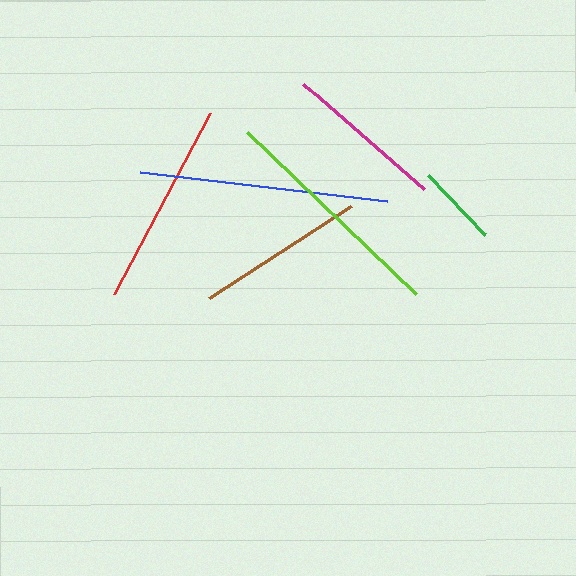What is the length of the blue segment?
The blue segment is approximately 248 pixels long.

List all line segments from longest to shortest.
From longest to shortest: blue, lime, red, brown, magenta, green.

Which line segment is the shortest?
The green line is the shortest at approximately 83 pixels.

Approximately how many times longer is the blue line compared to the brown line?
The blue line is approximately 1.5 times the length of the brown line.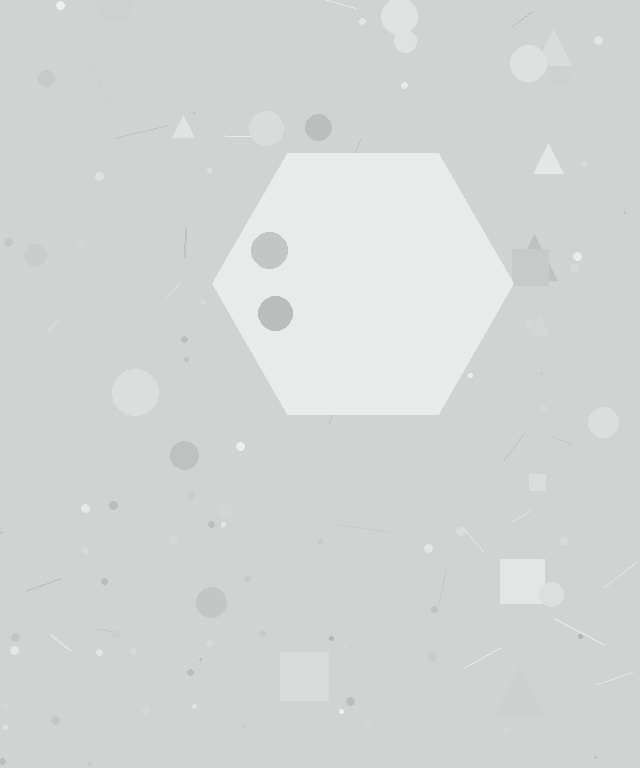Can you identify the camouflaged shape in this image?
The camouflaged shape is a hexagon.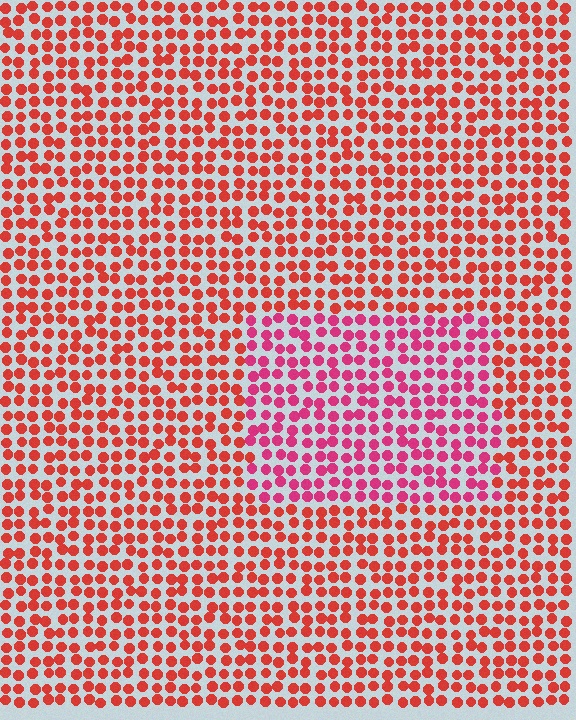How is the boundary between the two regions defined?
The boundary is defined purely by a slight shift in hue (about 30 degrees). Spacing, size, and orientation are identical on both sides.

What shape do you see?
I see a rectangle.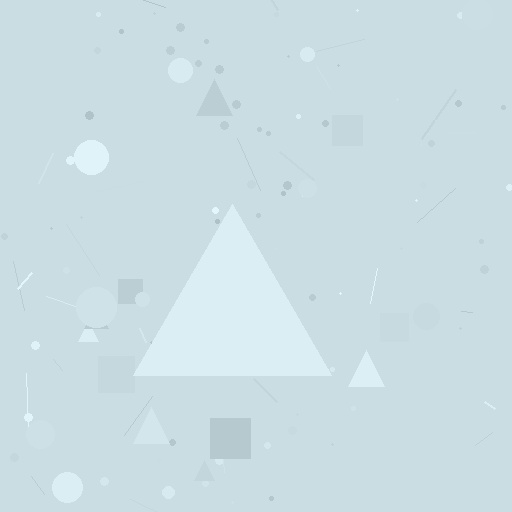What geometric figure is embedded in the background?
A triangle is embedded in the background.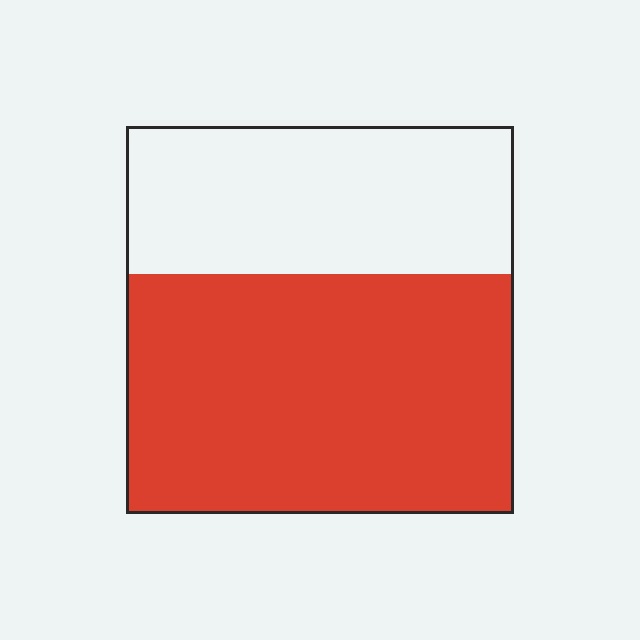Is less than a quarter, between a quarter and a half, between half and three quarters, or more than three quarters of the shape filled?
Between half and three quarters.